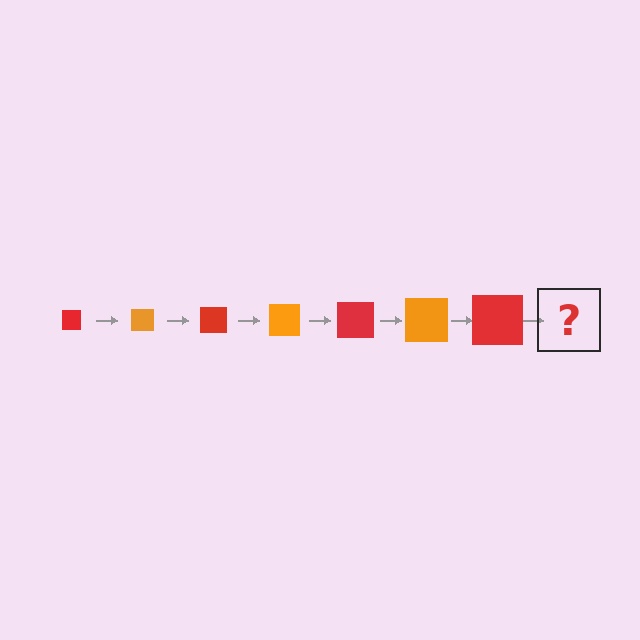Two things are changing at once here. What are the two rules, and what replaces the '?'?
The two rules are that the square grows larger each step and the color cycles through red and orange. The '?' should be an orange square, larger than the previous one.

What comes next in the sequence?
The next element should be an orange square, larger than the previous one.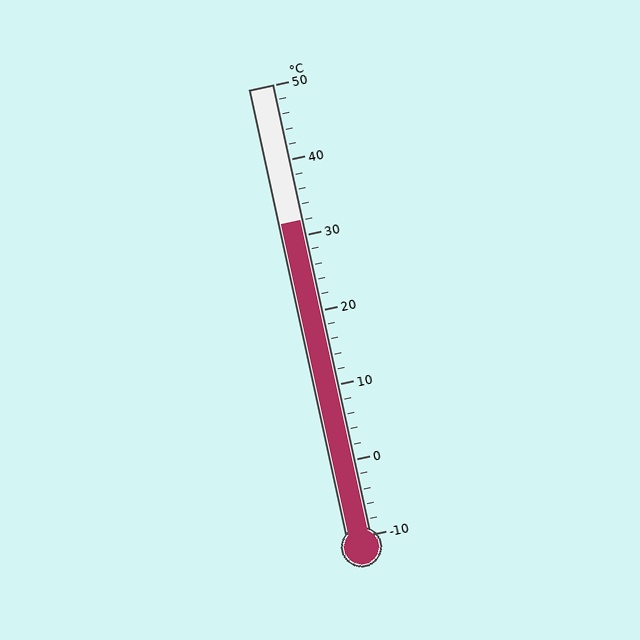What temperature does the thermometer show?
The thermometer shows approximately 32°C.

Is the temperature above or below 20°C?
The temperature is above 20°C.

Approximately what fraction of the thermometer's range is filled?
The thermometer is filled to approximately 70% of its range.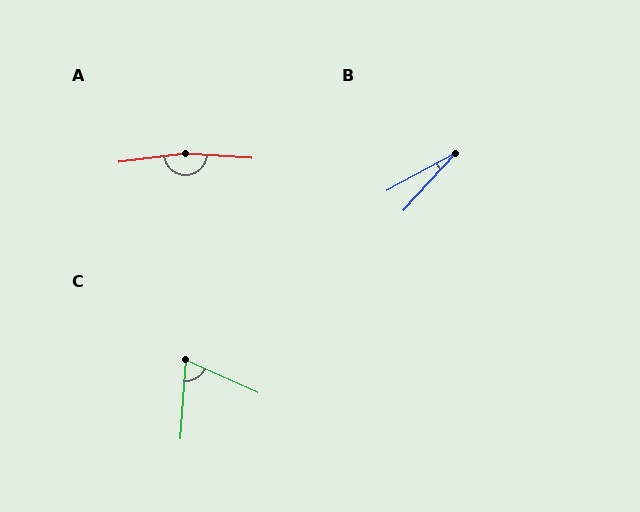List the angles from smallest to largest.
B (19°), C (70°), A (169°).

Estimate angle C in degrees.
Approximately 70 degrees.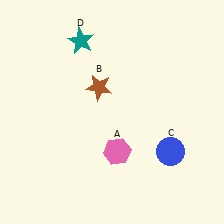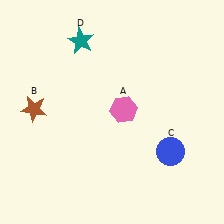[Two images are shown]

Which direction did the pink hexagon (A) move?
The pink hexagon (A) moved up.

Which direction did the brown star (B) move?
The brown star (B) moved left.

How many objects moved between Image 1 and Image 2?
2 objects moved between the two images.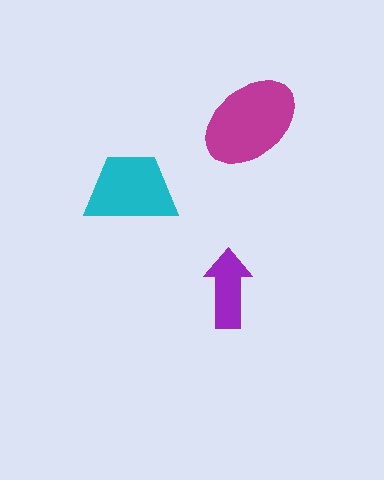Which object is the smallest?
The purple arrow.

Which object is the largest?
The magenta ellipse.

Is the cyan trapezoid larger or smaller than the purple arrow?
Larger.